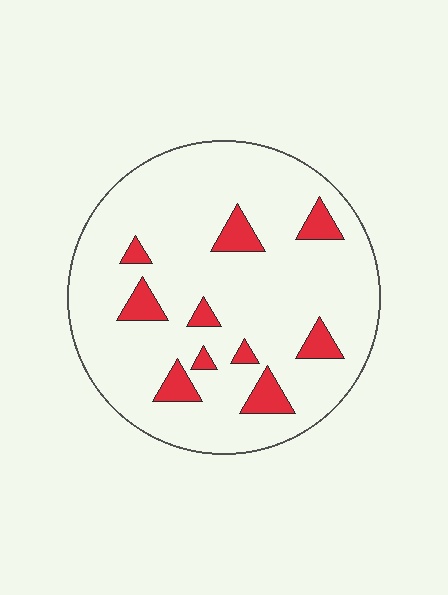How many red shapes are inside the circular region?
10.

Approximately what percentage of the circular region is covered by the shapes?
Approximately 10%.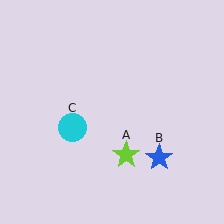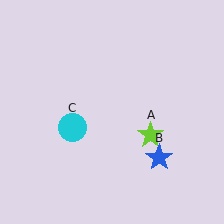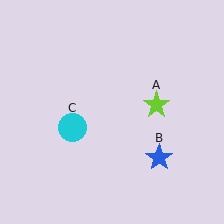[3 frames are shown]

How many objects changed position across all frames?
1 object changed position: lime star (object A).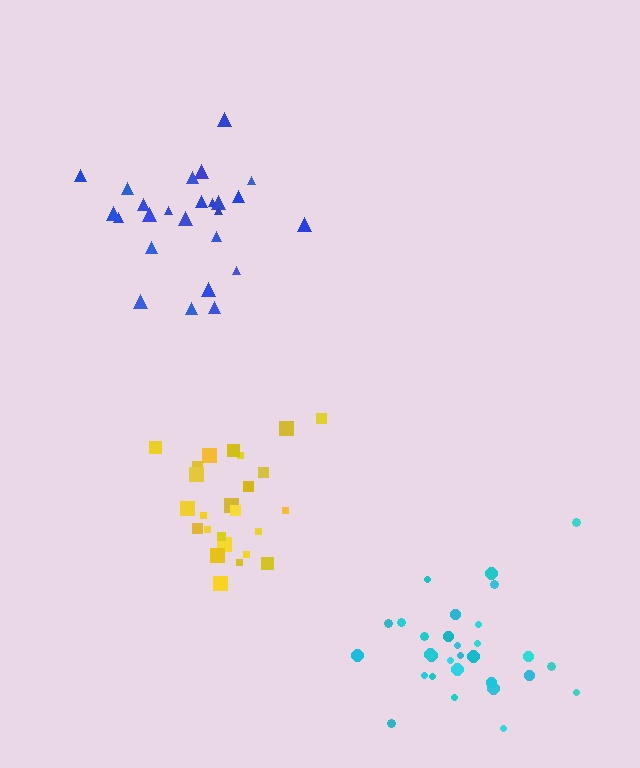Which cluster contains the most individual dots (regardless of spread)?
Cyan (30).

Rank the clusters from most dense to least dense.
yellow, blue, cyan.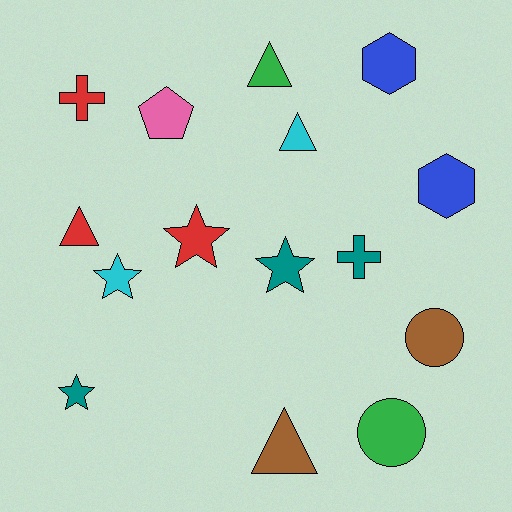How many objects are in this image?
There are 15 objects.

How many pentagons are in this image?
There is 1 pentagon.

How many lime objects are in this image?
There are no lime objects.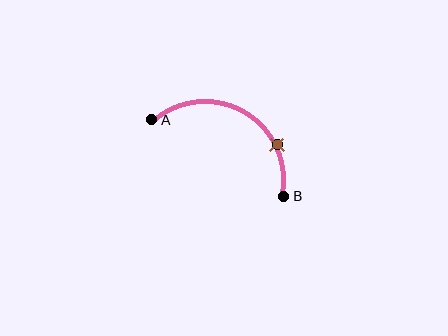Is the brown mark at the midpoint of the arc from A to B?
No. The brown mark lies on the arc but is closer to endpoint B. The arc midpoint would be at the point on the curve equidistant along the arc from both A and B.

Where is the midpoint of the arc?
The arc midpoint is the point on the curve farthest from the straight line joining A and B. It sits above that line.